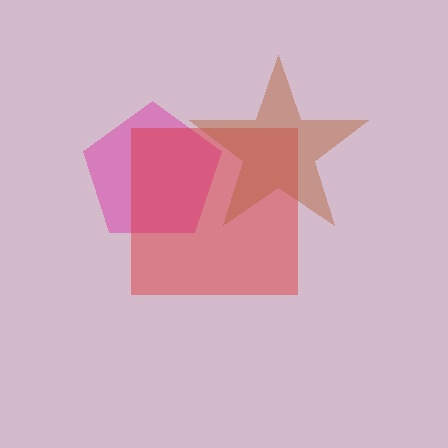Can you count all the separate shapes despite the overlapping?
Yes, there are 3 separate shapes.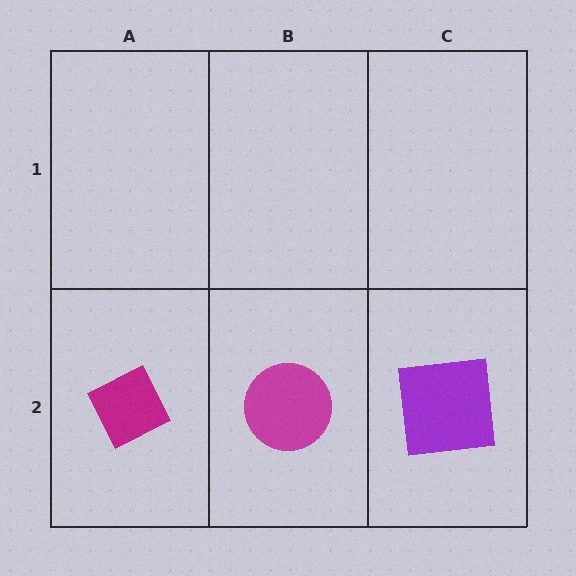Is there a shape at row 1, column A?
No, that cell is empty.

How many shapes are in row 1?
0 shapes.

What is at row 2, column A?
A magenta diamond.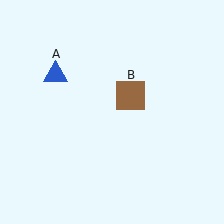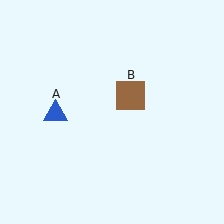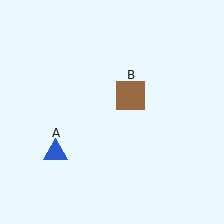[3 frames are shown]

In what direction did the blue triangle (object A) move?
The blue triangle (object A) moved down.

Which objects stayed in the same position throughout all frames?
Brown square (object B) remained stationary.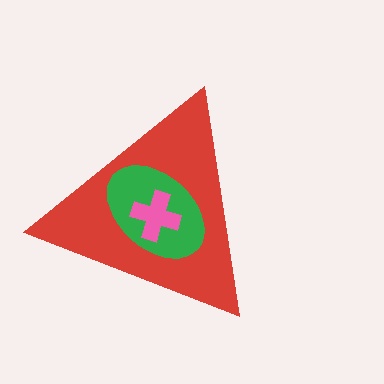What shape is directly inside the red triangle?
The green ellipse.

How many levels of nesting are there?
3.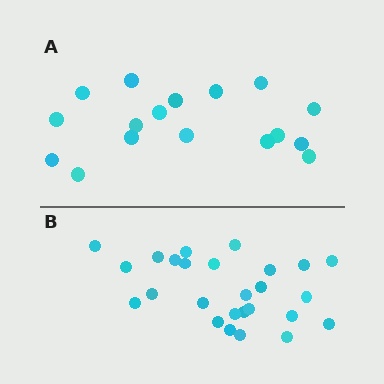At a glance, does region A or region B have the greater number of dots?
Region B (the bottom region) has more dots.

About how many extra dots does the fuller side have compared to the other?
Region B has roughly 8 or so more dots than region A.